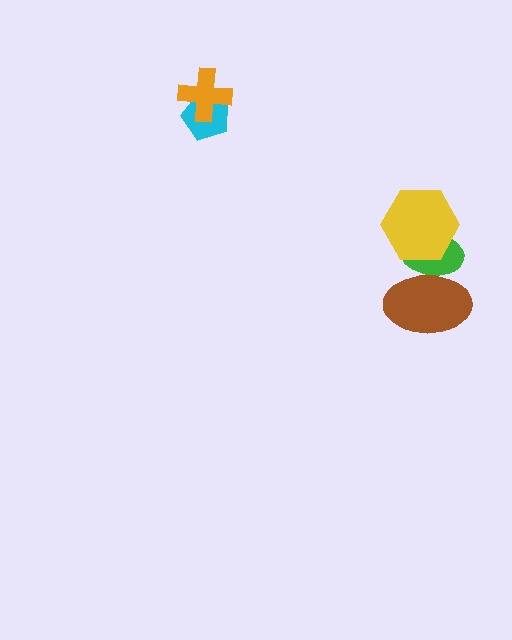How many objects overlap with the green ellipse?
2 objects overlap with the green ellipse.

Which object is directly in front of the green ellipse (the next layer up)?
The yellow hexagon is directly in front of the green ellipse.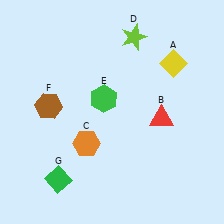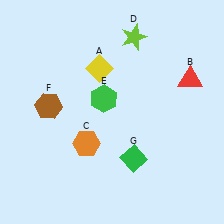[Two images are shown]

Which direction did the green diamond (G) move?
The green diamond (G) moved right.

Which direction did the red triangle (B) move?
The red triangle (B) moved up.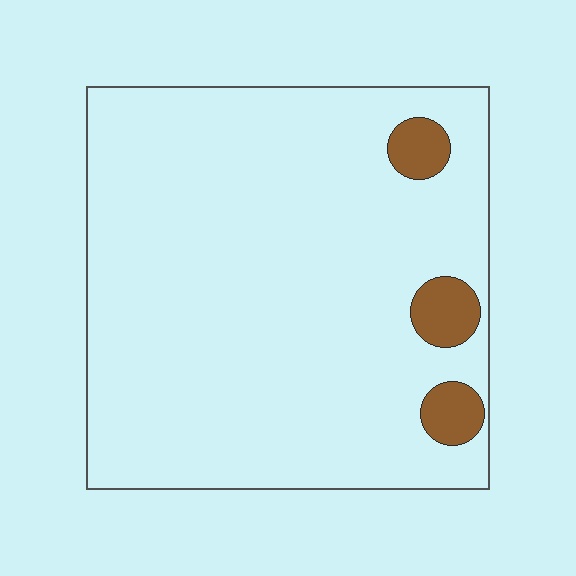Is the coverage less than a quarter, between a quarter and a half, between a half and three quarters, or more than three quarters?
Less than a quarter.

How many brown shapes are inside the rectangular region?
3.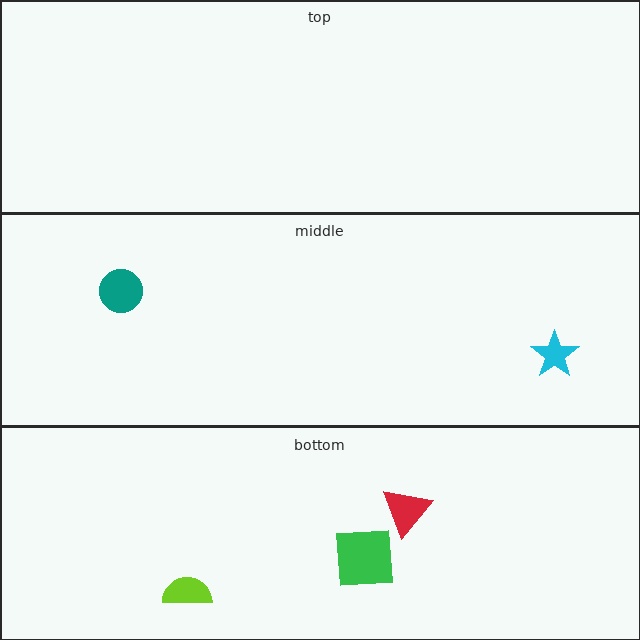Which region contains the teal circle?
The middle region.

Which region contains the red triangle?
The bottom region.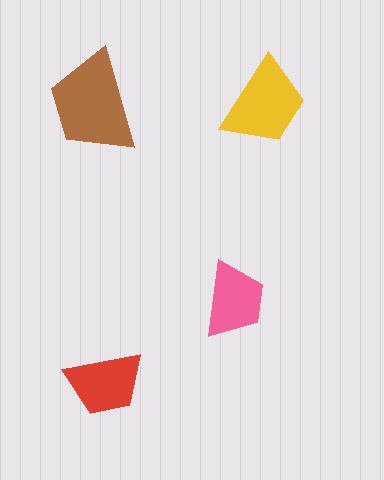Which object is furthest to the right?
The yellow trapezoid is rightmost.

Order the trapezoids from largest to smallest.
the brown one, the yellow one, the red one, the pink one.